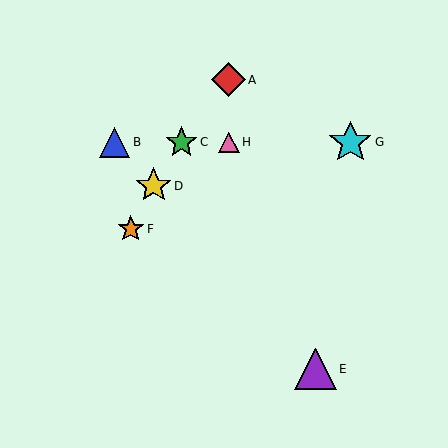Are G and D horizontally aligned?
No, G is at y≈143 and D is at y≈186.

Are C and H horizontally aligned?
Yes, both are at y≈143.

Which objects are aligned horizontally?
Objects B, C, G, H are aligned horizontally.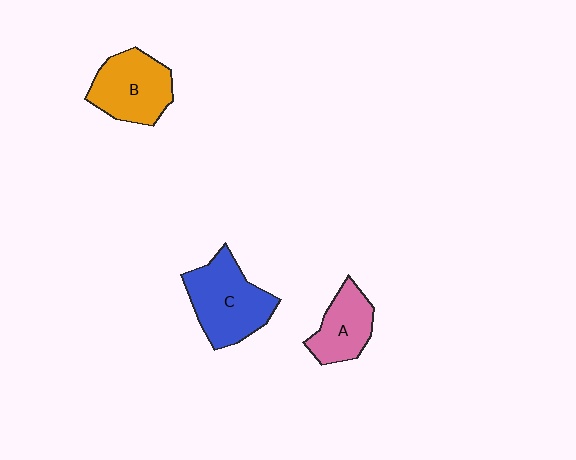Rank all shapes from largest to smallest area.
From largest to smallest: C (blue), B (orange), A (pink).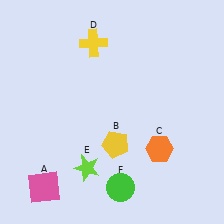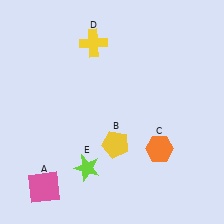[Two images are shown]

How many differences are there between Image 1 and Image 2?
There is 1 difference between the two images.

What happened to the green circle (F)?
The green circle (F) was removed in Image 2. It was in the bottom-right area of Image 1.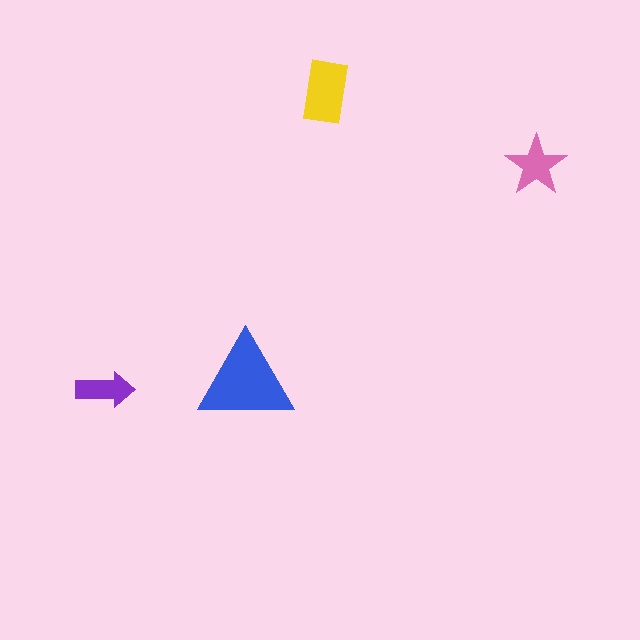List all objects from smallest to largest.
The purple arrow, the pink star, the yellow rectangle, the blue triangle.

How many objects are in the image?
There are 4 objects in the image.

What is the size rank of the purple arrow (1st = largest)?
4th.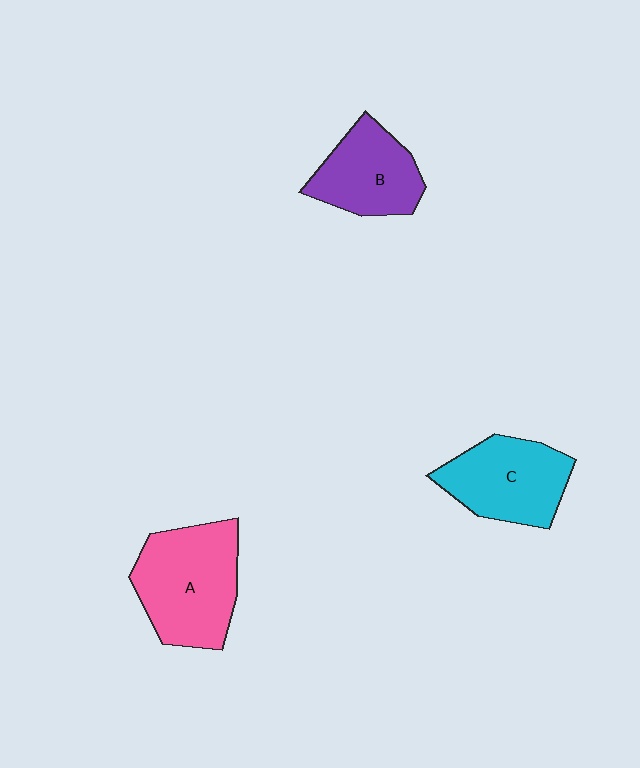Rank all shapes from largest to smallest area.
From largest to smallest: A (pink), C (cyan), B (purple).